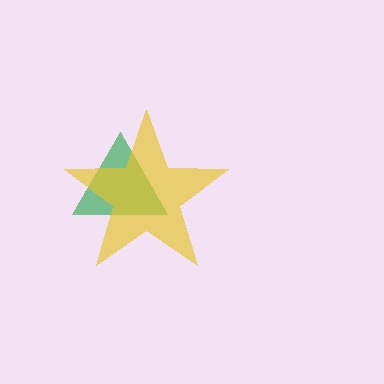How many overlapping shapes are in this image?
There are 2 overlapping shapes in the image.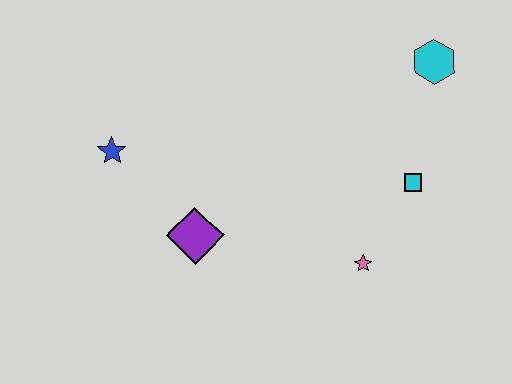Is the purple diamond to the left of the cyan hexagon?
Yes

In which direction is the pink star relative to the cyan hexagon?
The pink star is below the cyan hexagon.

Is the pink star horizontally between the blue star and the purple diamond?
No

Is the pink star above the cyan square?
No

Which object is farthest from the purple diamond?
The cyan hexagon is farthest from the purple diamond.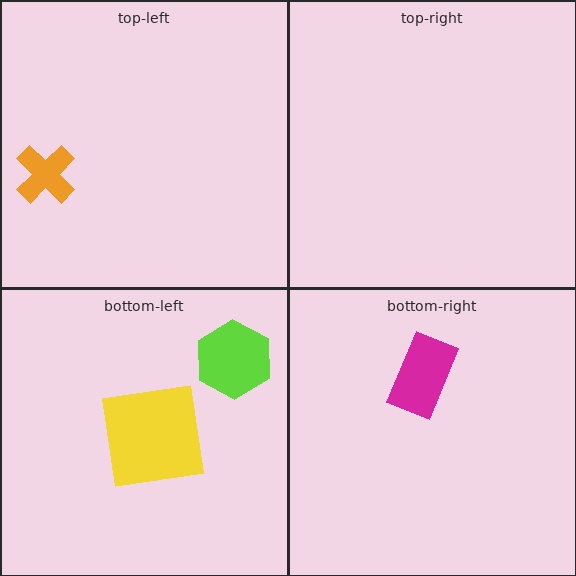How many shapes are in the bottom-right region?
1.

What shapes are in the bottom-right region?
The magenta rectangle.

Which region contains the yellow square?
The bottom-left region.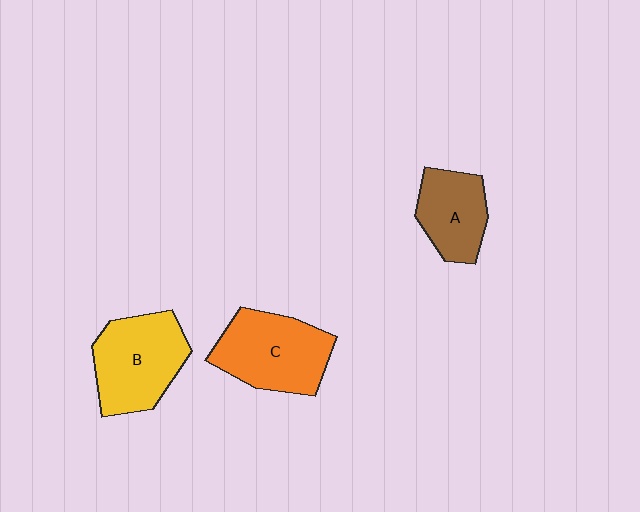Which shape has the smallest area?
Shape A (brown).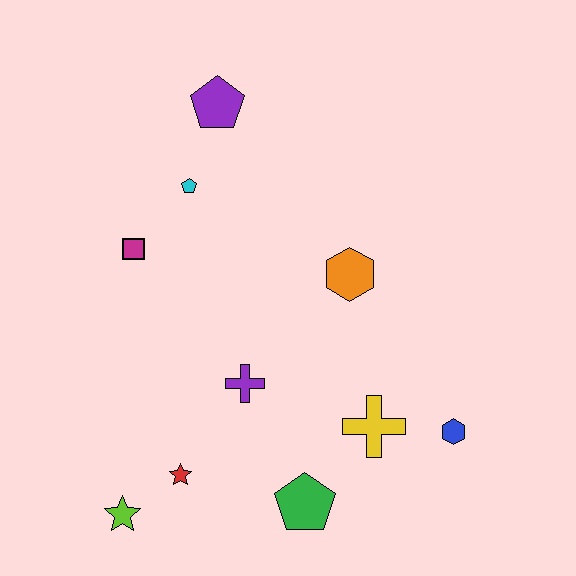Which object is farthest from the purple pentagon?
The lime star is farthest from the purple pentagon.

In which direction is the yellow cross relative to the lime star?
The yellow cross is to the right of the lime star.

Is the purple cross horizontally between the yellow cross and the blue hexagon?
No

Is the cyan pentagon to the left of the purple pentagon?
Yes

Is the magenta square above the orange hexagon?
Yes